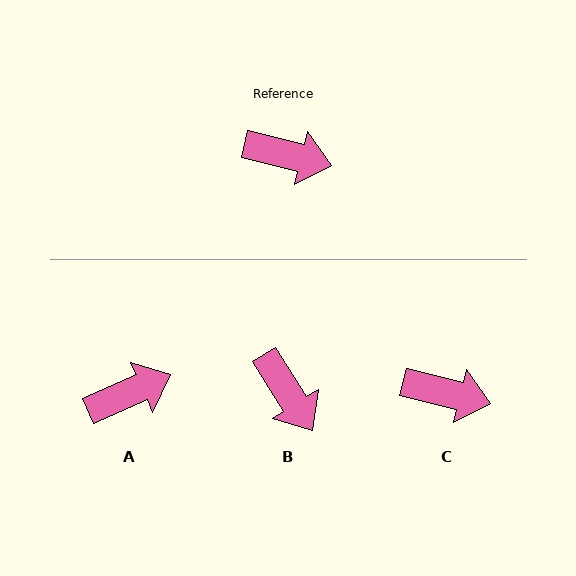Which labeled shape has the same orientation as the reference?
C.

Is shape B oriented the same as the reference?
No, it is off by about 44 degrees.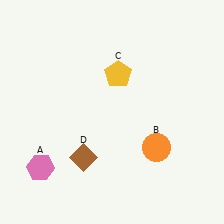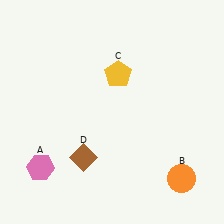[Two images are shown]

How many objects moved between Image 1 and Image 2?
1 object moved between the two images.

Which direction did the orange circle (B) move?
The orange circle (B) moved down.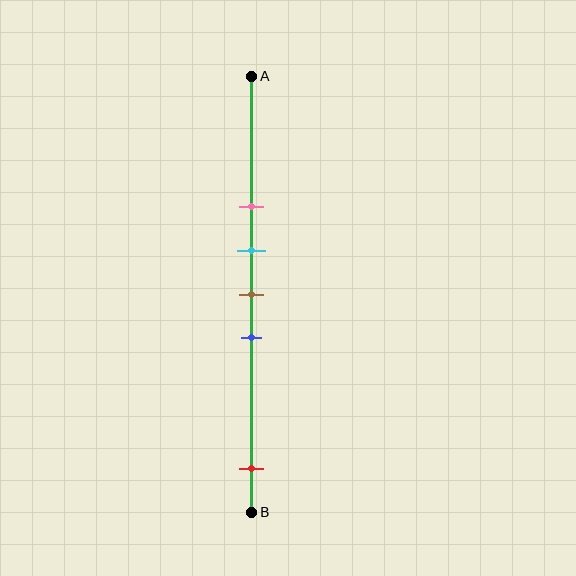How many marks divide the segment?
There are 5 marks dividing the segment.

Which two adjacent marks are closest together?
The cyan and brown marks are the closest adjacent pair.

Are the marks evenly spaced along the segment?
No, the marks are not evenly spaced.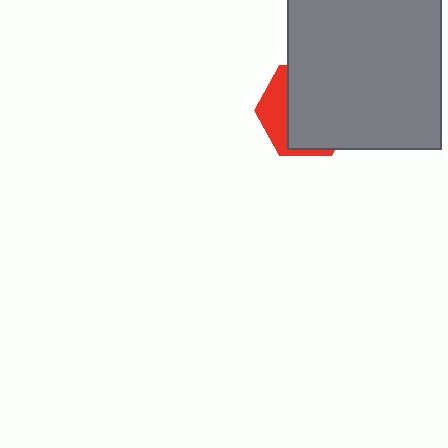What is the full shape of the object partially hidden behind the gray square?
The partially hidden object is a red hexagon.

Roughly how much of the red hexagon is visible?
A small part of it is visible (roughly 31%).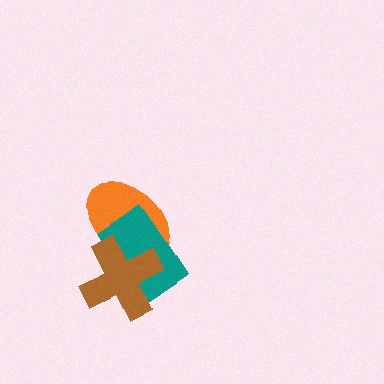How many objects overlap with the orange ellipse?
2 objects overlap with the orange ellipse.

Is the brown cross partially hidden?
No, no other shape covers it.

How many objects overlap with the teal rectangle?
2 objects overlap with the teal rectangle.